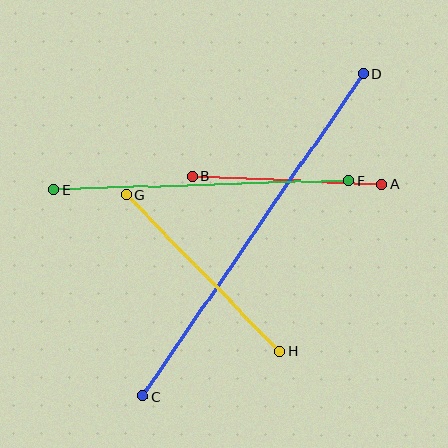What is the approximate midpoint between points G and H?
The midpoint is at approximately (203, 273) pixels.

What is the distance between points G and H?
The distance is approximately 219 pixels.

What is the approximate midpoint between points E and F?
The midpoint is at approximately (202, 185) pixels.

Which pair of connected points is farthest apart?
Points C and D are farthest apart.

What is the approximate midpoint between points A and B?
The midpoint is at approximately (287, 180) pixels.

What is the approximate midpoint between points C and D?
The midpoint is at approximately (253, 235) pixels.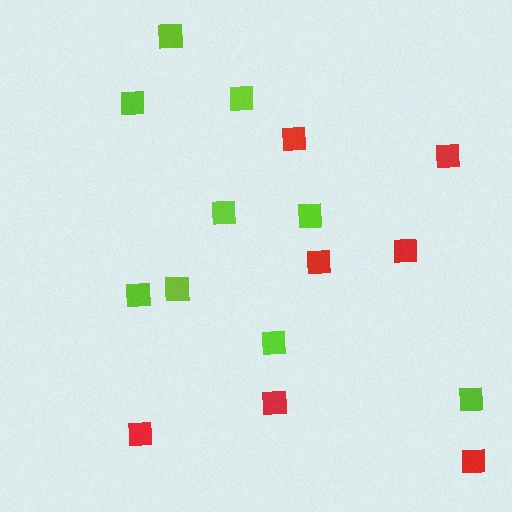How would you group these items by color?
There are 2 groups: one group of lime squares (9) and one group of red squares (7).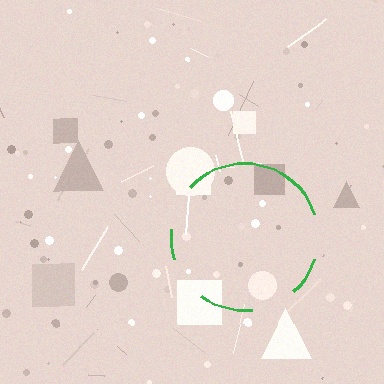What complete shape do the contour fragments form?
The contour fragments form a circle.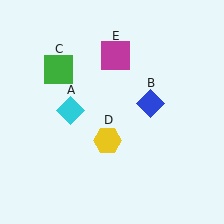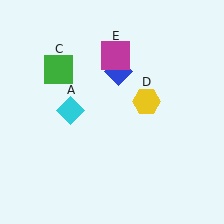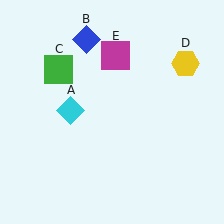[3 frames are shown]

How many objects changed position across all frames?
2 objects changed position: blue diamond (object B), yellow hexagon (object D).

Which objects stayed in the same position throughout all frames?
Cyan diamond (object A) and green square (object C) and magenta square (object E) remained stationary.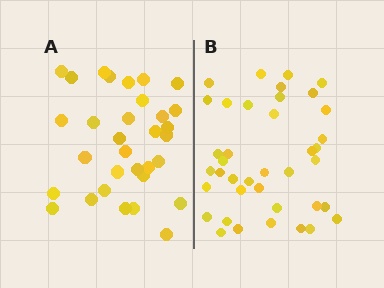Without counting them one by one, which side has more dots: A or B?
Region B (the right region) has more dots.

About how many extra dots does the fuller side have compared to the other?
Region B has roughly 8 or so more dots than region A.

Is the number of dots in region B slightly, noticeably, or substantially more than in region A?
Region B has only slightly more — the two regions are fairly close. The ratio is roughly 1.2 to 1.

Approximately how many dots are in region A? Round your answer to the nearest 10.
About 30 dots. (The exact count is 32, which rounds to 30.)